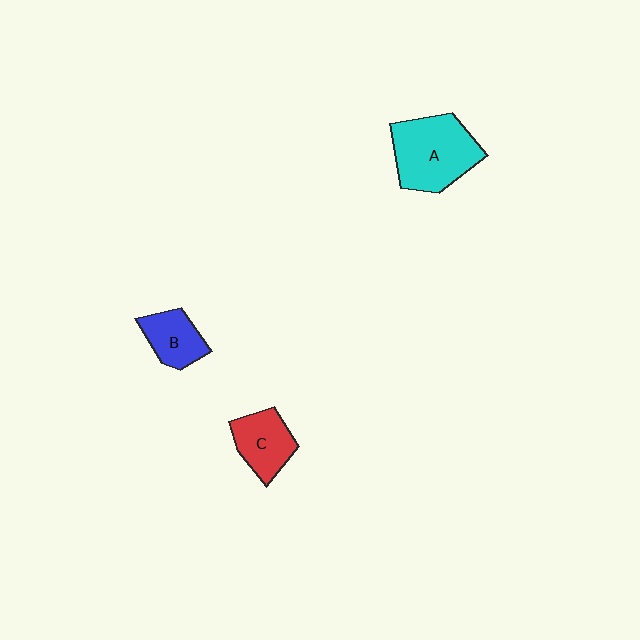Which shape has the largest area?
Shape A (cyan).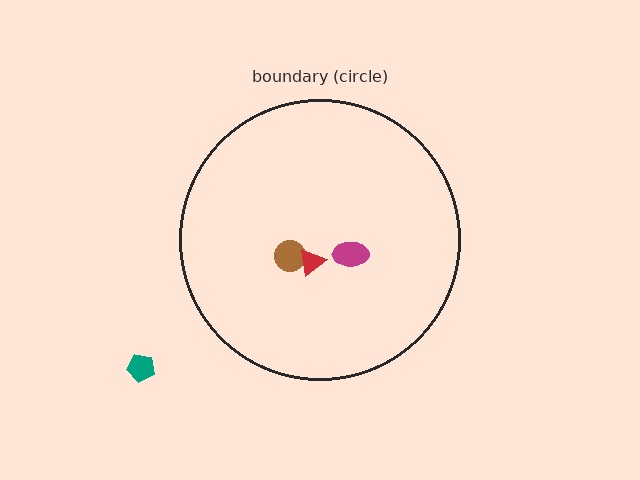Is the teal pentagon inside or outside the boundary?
Outside.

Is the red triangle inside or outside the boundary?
Inside.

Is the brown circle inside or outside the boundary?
Inside.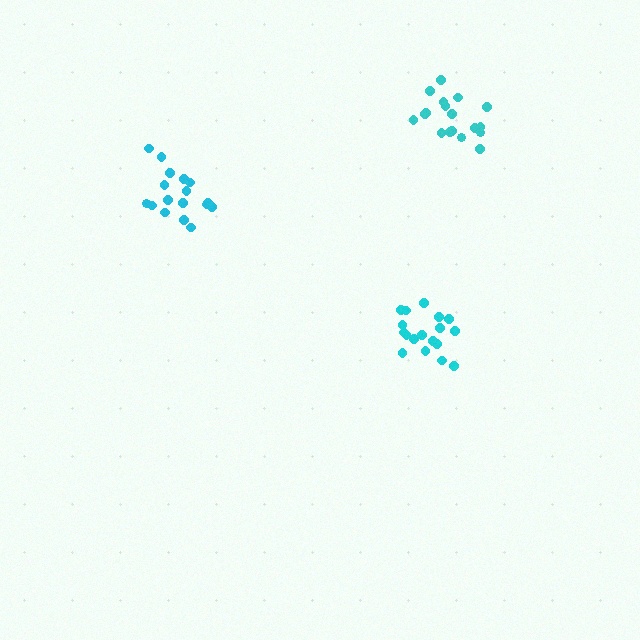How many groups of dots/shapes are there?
There are 3 groups.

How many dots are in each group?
Group 1: 18 dots, Group 2: 18 dots, Group 3: 17 dots (53 total).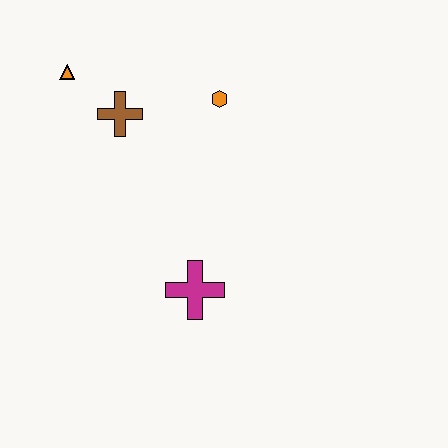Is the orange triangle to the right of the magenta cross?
No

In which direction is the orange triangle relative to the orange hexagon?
The orange triangle is to the left of the orange hexagon.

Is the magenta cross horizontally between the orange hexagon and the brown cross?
Yes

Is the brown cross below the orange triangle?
Yes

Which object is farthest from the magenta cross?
The orange triangle is farthest from the magenta cross.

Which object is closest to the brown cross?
The orange triangle is closest to the brown cross.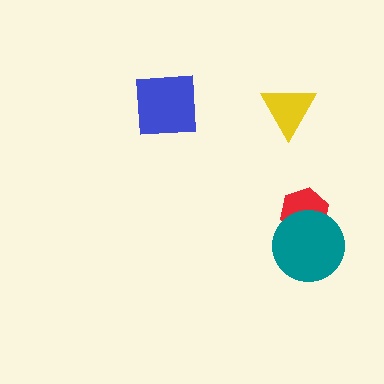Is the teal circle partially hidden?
No, no other shape covers it.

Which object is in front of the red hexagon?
The teal circle is in front of the red hexagon.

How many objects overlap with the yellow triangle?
0 objects overlap with the yellow triangle.